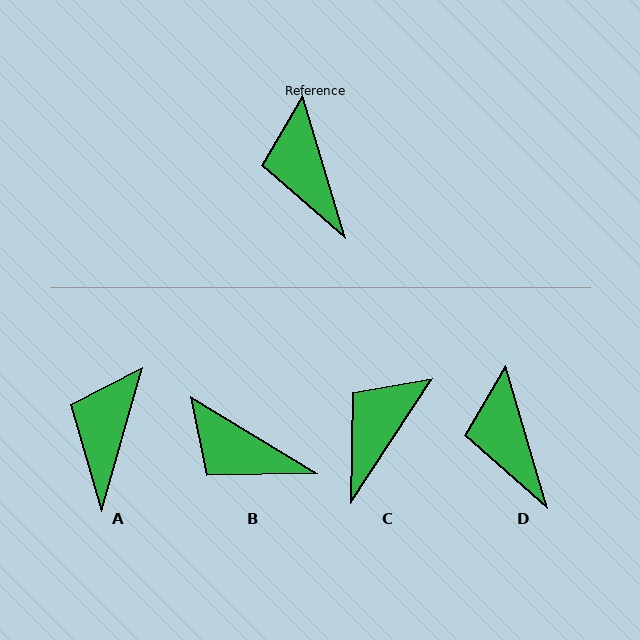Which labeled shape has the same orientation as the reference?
D.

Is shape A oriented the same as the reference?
No, it is off by about 33 degrees.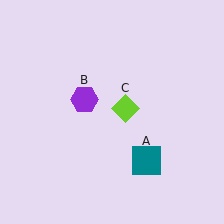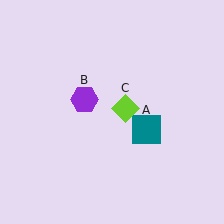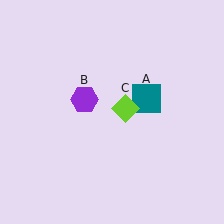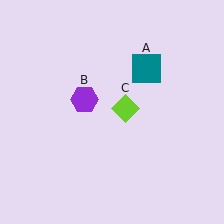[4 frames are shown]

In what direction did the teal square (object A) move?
The teal square (object A) moved up.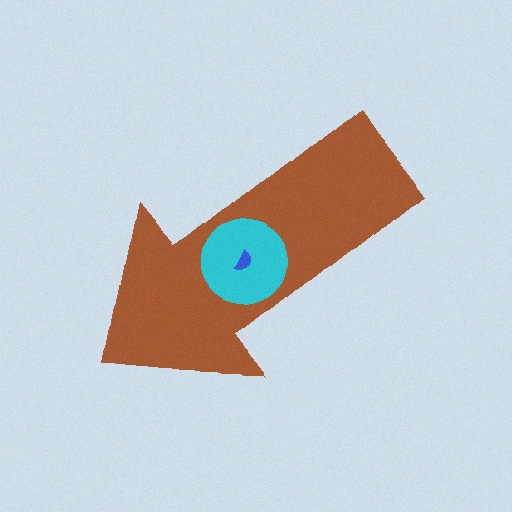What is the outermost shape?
The brown arrow.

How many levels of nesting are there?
3.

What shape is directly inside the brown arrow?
The cyan circle.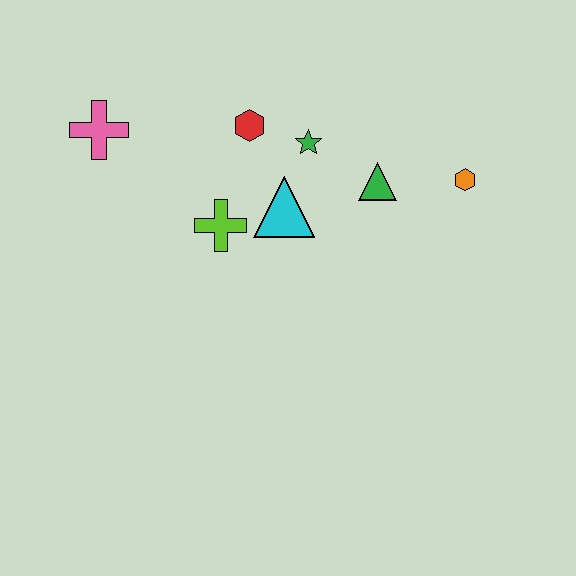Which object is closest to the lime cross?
The cyan triangle is closest to the lime cross.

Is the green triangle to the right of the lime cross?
Yes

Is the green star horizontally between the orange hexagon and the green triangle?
No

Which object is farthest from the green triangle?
The pink cross is farthest from the green triangle.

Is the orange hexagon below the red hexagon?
Yes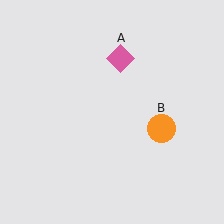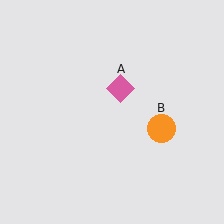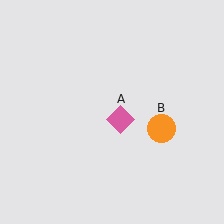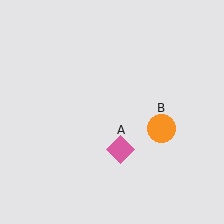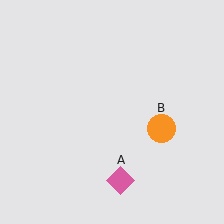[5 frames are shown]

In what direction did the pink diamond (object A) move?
The pink diamond (object A) moved down.